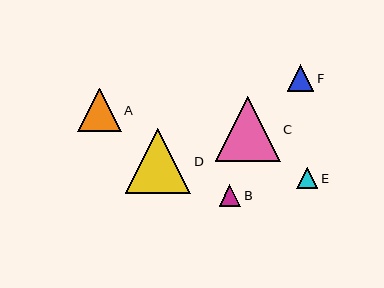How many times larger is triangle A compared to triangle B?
Triangle A is approximately 2.0 times the size of triangle B.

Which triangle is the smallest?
Triangle E is the smallest with a size of approximately 21 pixels.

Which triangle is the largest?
Triangle D is the largest with a size of approximately 66 pixels.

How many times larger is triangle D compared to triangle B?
Triangle D is approximately 3.0 times the size of triangle B.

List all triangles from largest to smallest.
From largest to smallest: D, C, A, F, B, E.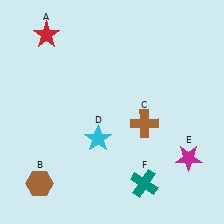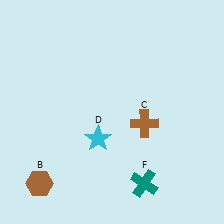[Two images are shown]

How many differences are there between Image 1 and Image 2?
There are 2 differences between the two images.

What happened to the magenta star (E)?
The magenta star (E) was removed in Image 2. It was in the bottom-right area of Image 1.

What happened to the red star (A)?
The red star (A) was removed in Image 2. It was in the top-left area of Image 1.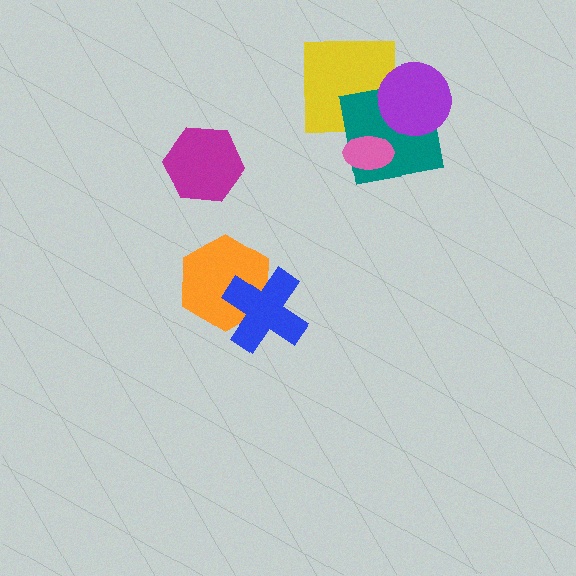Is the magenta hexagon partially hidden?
No, no other shape covers it.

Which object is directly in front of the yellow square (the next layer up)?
The teal square is directly in front of the yellow square.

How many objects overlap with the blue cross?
1 object overlaps with the blue cross.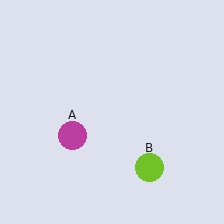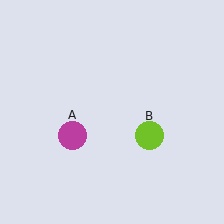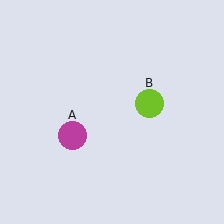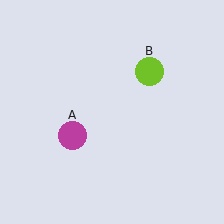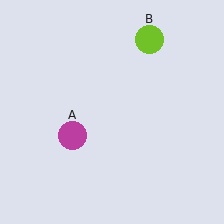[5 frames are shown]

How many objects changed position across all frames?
1 object changed position: lime circle (object B).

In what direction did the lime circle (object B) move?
The lime circle (object B) moved up.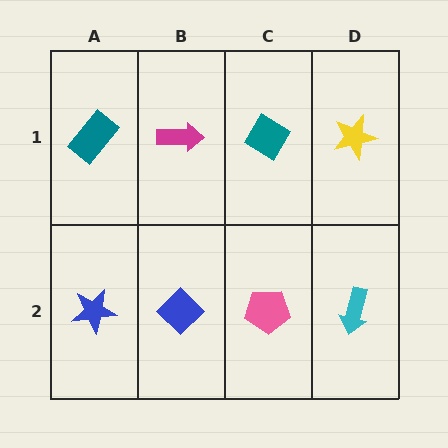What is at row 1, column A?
A teal rectangle.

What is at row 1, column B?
A magenta arrow.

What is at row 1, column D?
A yellow star.